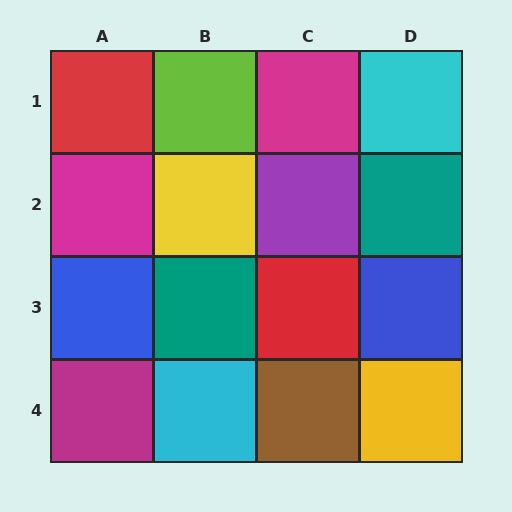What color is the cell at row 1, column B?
Lime.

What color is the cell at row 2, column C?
Purple.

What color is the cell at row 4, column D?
Yellow.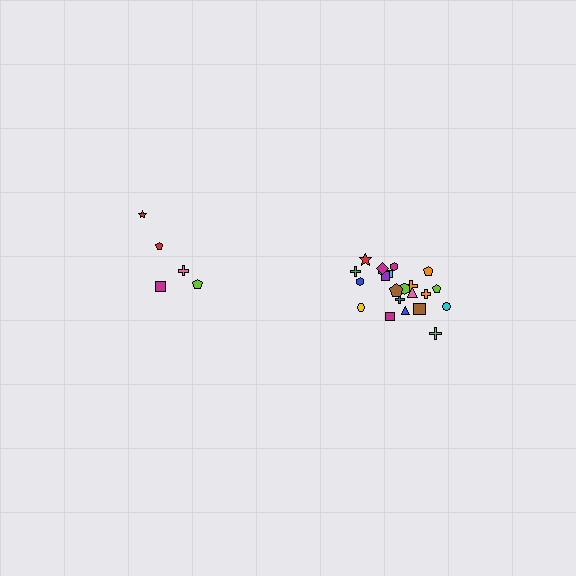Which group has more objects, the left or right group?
The right group.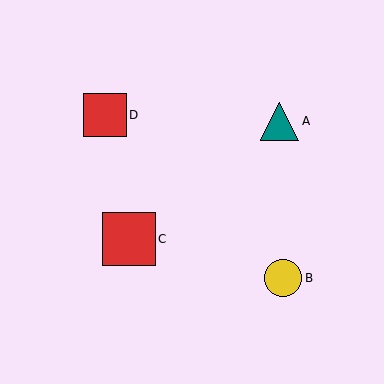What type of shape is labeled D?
Shape D is a red square.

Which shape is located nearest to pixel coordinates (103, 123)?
The red square (labeled D) at (105, 115) is nearest to that location.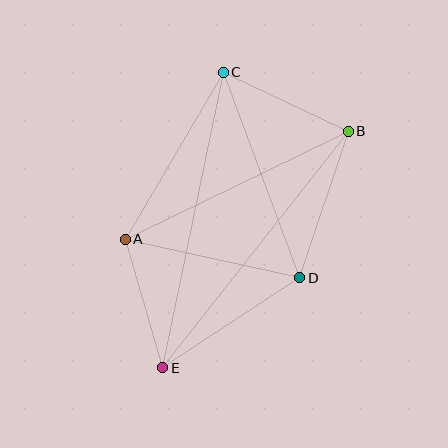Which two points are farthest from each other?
Points C and E are farthest from each other.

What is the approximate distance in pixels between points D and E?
The distance between D and E is approximately 164 pixels.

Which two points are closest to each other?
Points A and E are closest to each other.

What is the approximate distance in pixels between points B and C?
The distance between B and C is approximately 139 pixels.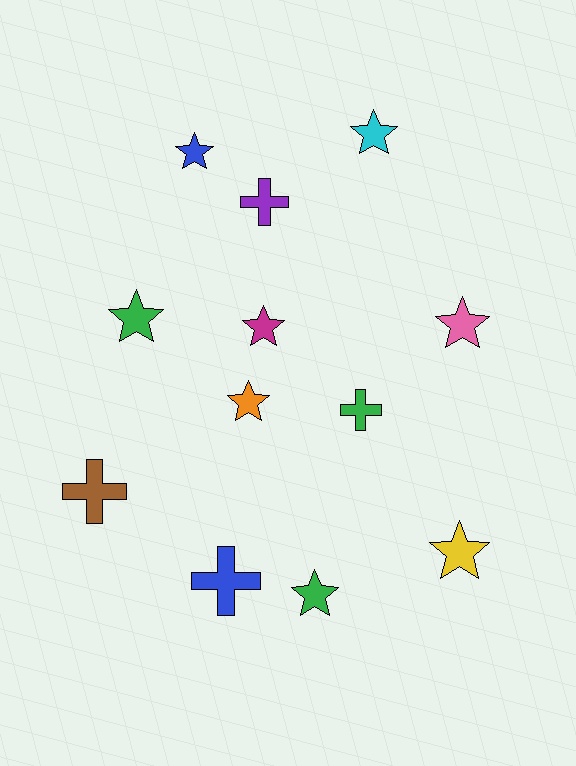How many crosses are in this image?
There are 4 crosses.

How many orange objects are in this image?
There is 1 orange object.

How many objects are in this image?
There are 12 objects.